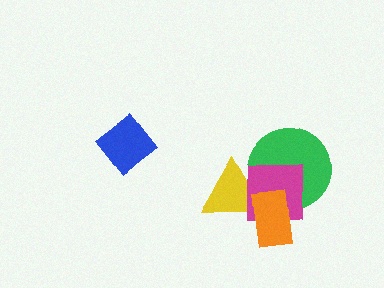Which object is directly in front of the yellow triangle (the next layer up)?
The green circle is directly in front of the yellow triangle.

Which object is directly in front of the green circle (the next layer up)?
The magenta square is directly in front of the green circle.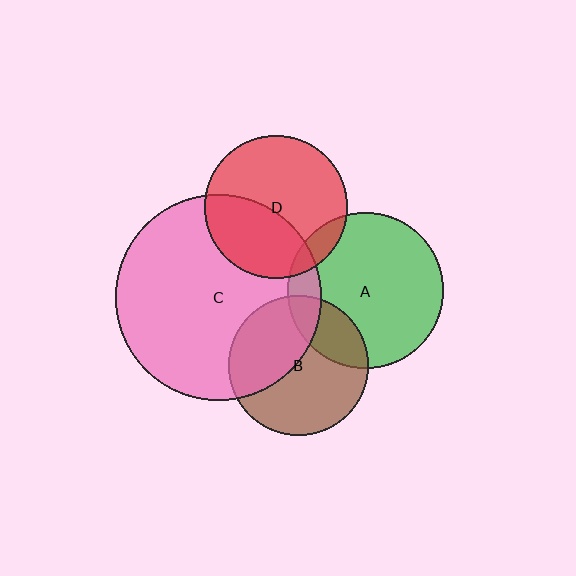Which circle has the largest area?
Circle C (pink).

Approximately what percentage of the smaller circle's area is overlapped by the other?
Approximately 25%.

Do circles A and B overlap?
Yes.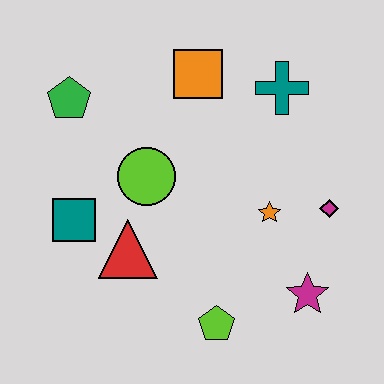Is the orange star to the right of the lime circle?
Yes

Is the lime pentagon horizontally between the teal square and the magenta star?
Yes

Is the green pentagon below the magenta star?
No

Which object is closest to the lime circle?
The red triangle is closest to the lime circle.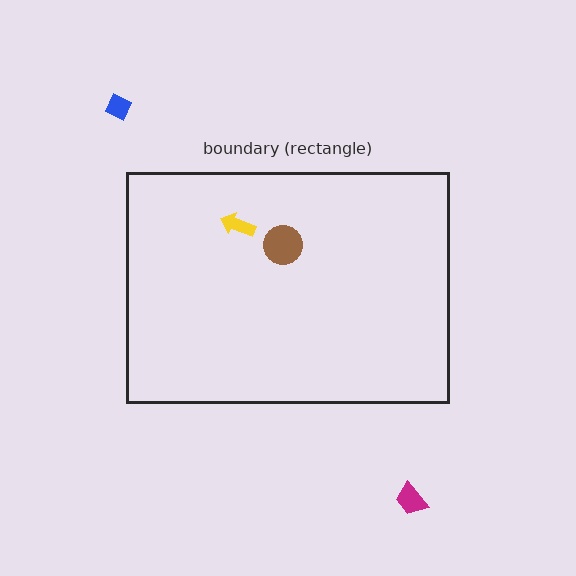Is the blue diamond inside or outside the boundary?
Outside.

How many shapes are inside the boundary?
2 inside, 2 outside.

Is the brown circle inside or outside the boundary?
Inside.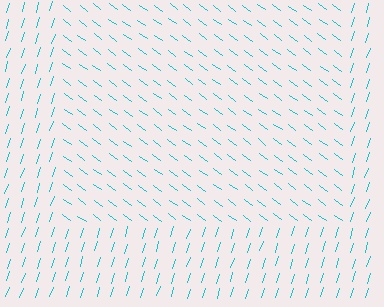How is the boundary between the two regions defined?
The boundary is defined purely by a change in line orientation (approximately 72 degrees difference). All lines are the same color and thickness.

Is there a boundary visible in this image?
Yes, there is a texture boundary formed by a change in line orientation.